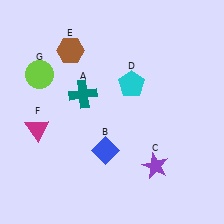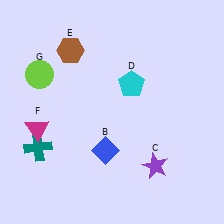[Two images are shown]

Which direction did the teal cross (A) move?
The teal cross (A) moved down.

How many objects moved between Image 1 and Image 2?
1 object moved between the two images.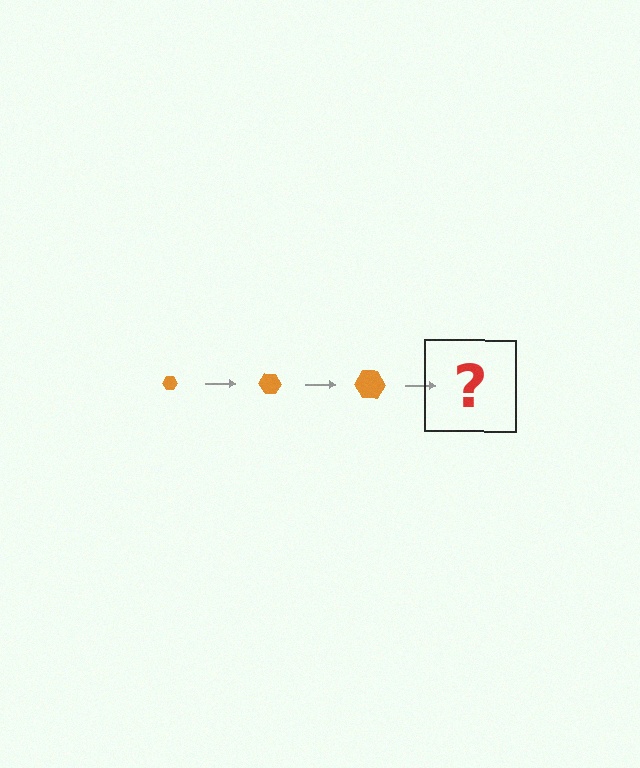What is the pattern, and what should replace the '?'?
The pattern is that the hexagon gets progressively larger each step. The '?' should be an orange hexagon, larger than the previous one.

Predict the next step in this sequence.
The next step is an orange hexagon, larger than the previous one.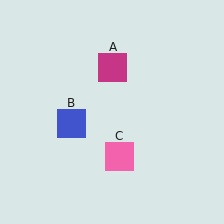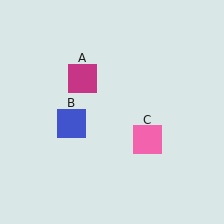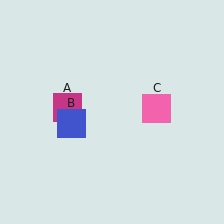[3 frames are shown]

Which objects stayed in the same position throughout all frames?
Blue square (object B) remained stationary.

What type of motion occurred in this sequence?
The magenta square (object A), pink square (object C) rotated counterclockwise around the center of the scene.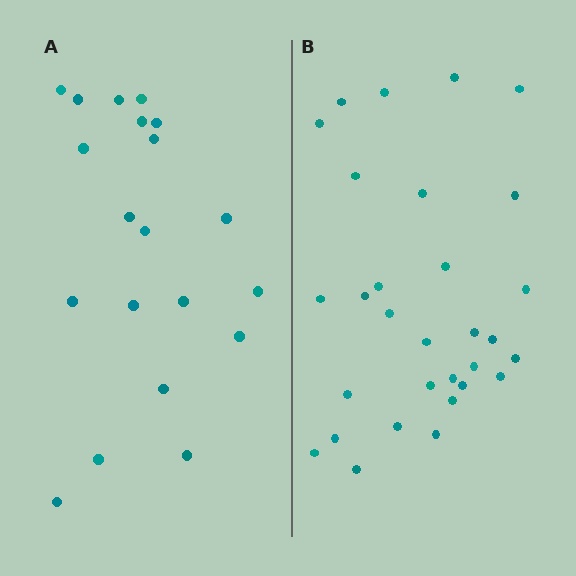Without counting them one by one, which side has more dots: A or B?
Region B (the right region) has more dots.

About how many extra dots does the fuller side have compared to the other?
Region B has roughly 10 or so more dots than region A.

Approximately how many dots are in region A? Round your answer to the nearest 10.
About 20 dots.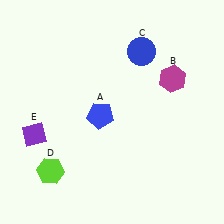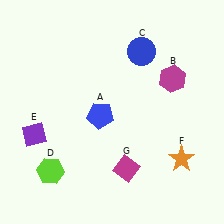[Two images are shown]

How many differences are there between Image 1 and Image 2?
There are 2 differences between the two images.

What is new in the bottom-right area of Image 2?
An orange star (F) was added in the bottom-right area of Image 2.